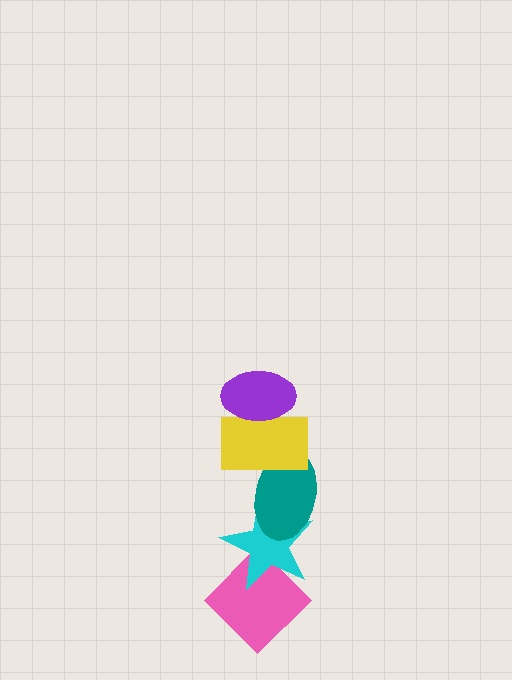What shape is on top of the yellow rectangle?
The purple ellipse is on top of the yellow rectangle.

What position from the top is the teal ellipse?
The teal ellipse is 3rd from the top.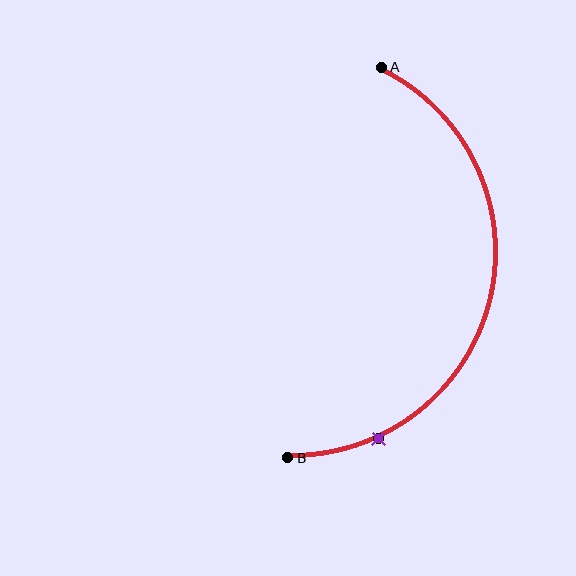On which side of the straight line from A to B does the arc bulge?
The arc bulges to the right of the straight line connecting A and B.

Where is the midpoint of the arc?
The arc midpoint is the point on the curve farthest from the straight line joining A and B. It sits to the right of that line.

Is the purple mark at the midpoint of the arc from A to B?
No. The purple mark lies on the arc but is closer to endpoint B. The arc midpoint would be at the point on the curve equidistant along the arc from both A and B.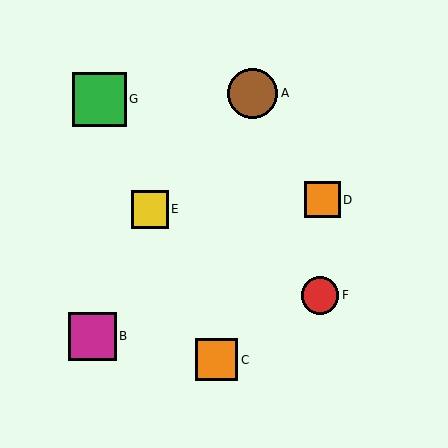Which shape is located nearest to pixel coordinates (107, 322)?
The magenta square (labeled B) at (92, 336) is nearest to that location.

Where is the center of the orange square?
The center of the orange square is at (322, 200).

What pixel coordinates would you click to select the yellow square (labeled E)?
Click at (150, 209) to select the yellow square E.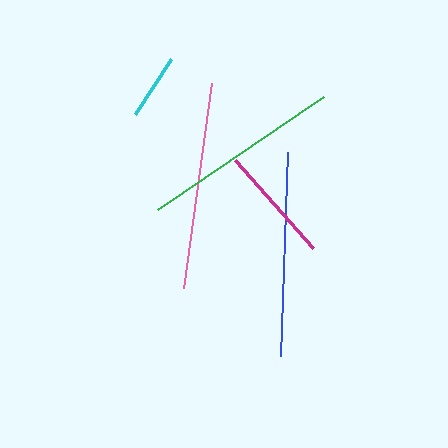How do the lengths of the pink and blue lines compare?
The pink and blue lines are approximately the same length.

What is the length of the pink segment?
The pink segment is approximately 207 pixels long.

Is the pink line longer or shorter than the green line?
The pink line is longer than the green line.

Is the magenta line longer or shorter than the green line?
The green line is longer than the magenta line.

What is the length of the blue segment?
The blue segment is approximately 205 pixels long.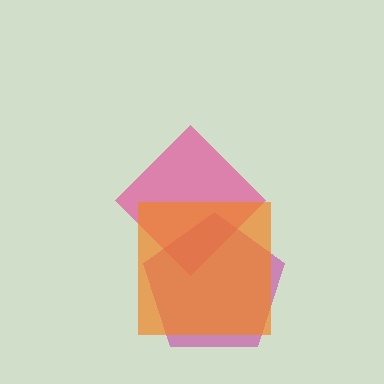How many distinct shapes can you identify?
There are 3 distinct shapes: a pink diamond, a magenta pentagon, an orange square.